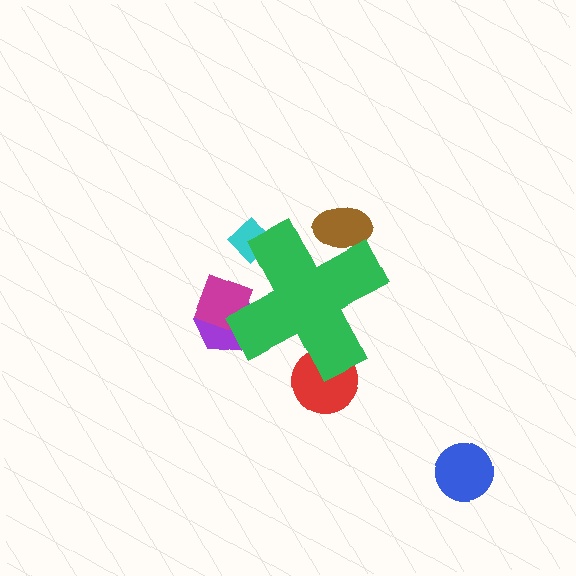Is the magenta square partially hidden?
Yes, the magenta square is partially hidden behind the green cross.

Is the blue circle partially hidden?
No, the blue circle is fully visible.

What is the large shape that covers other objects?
A green cross.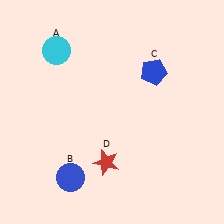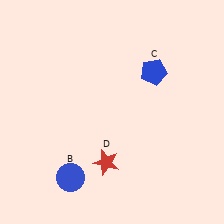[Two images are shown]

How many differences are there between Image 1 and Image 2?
There is 1 difference between the two images.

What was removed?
The cyan circle (A) was removed in Image 2.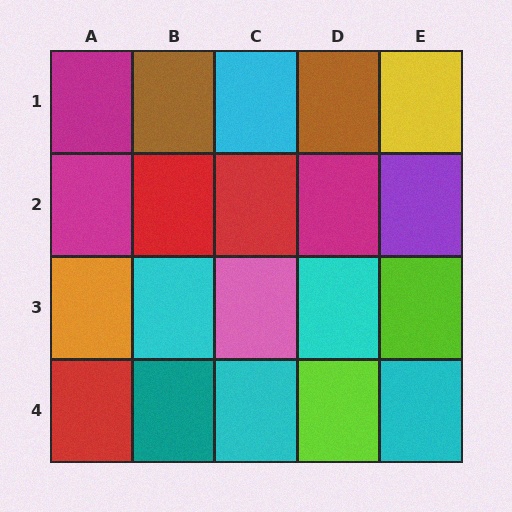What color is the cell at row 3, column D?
Cyan.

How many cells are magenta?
3 cells are magenta.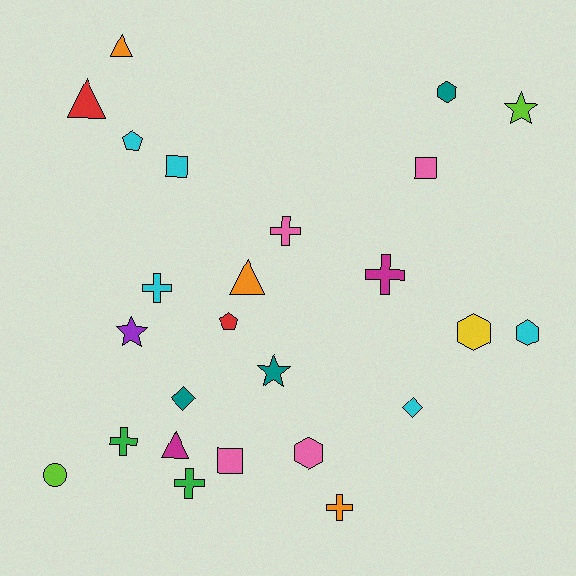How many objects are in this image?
There are 25 objects.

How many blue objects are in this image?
There are no blue objects.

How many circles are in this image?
There is 1 circle.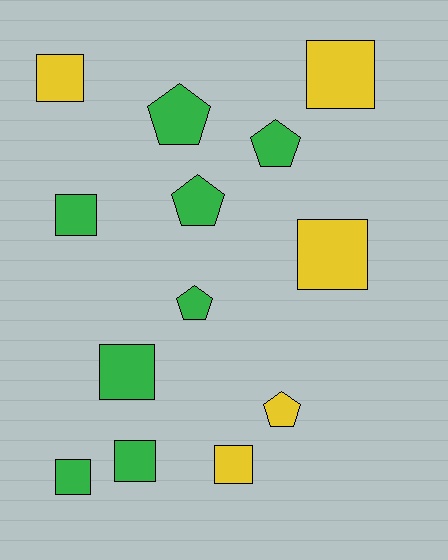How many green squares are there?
There are 4 green squares.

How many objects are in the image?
There are 13 objects.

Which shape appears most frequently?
Square, with 8 objects.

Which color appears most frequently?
Green, with 8 objects.